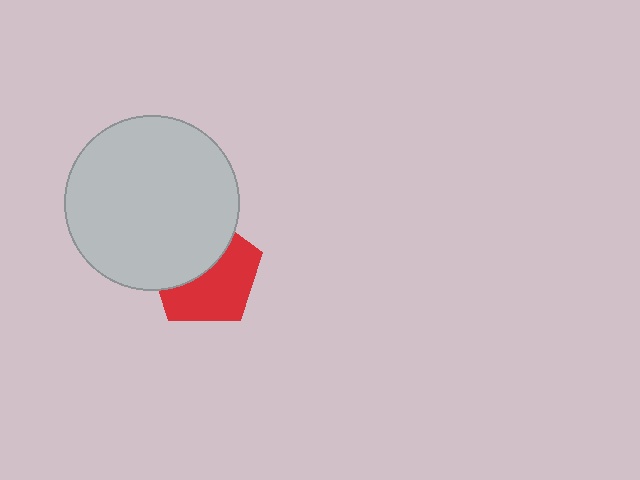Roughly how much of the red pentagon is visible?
About half of it is visible (roughly 55%).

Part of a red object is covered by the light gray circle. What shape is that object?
It is a pentagon.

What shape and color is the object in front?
The object in front is a light gray circle.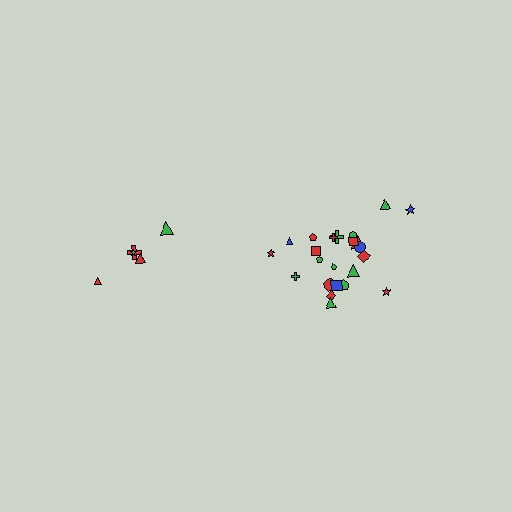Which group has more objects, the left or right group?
The right group.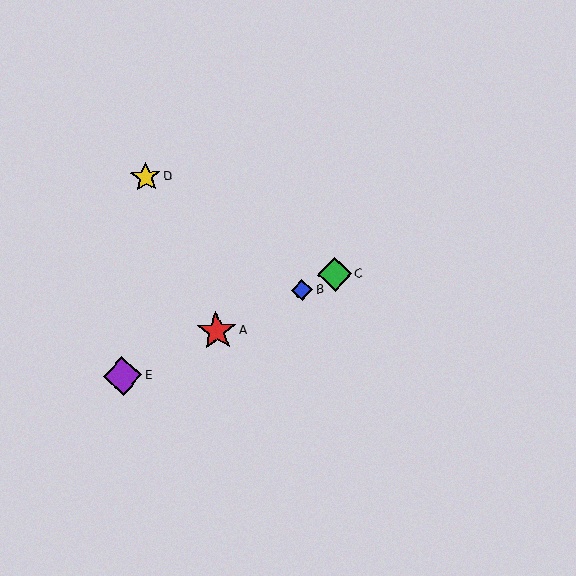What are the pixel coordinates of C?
Object C is at (335, 274).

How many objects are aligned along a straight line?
4 objects (A, B, C, E) are aligned along a straight line.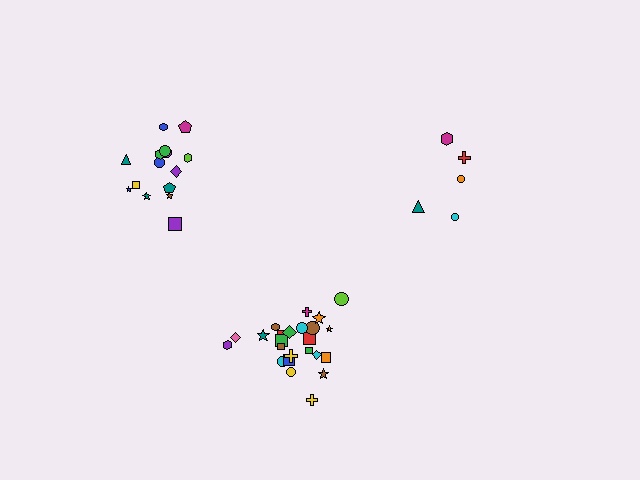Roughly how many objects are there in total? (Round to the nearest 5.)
Roughly 45 objects in total.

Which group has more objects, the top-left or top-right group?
The top-left group.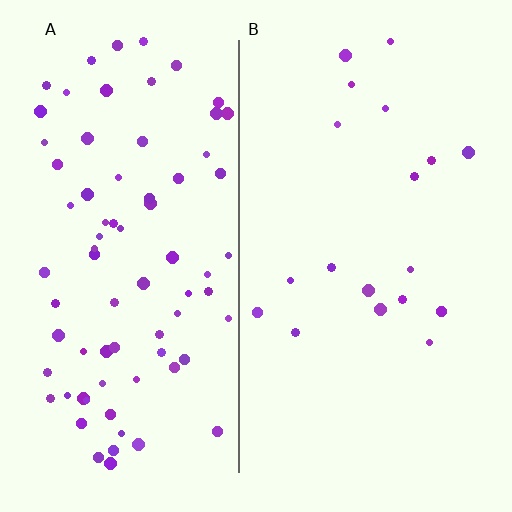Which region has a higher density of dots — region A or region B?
A (the left).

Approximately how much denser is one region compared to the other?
Approximately 4.2× — region A over region B.